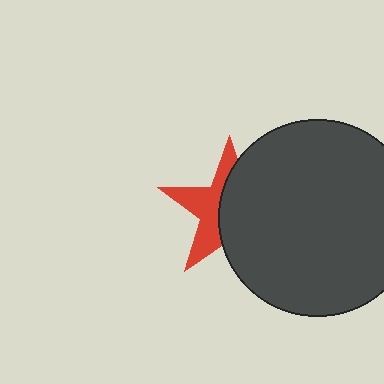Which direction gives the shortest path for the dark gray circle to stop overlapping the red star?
Moving right gives the shortest separation.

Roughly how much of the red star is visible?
A small part of it is visible (roughly 44%).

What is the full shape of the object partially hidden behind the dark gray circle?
The partially hidden object is a red star.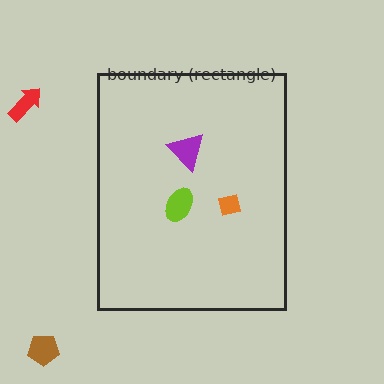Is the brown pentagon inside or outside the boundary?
Outside.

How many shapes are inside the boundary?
3 inside, 2 outside.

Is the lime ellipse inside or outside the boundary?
Inside.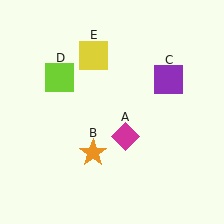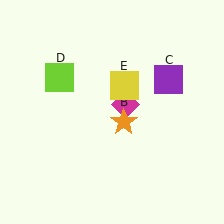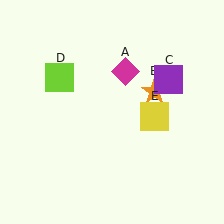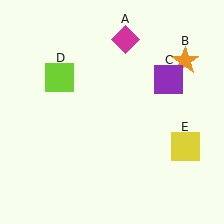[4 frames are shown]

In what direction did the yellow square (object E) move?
The yellow square (object E) moved down and to the right.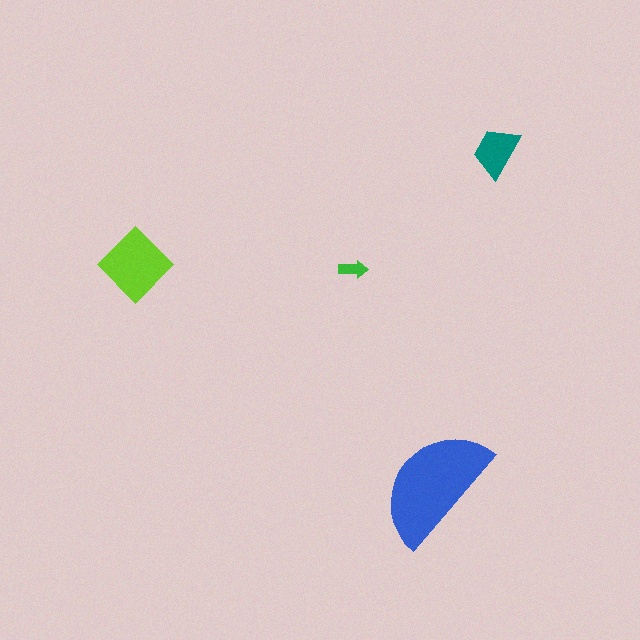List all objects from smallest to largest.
The green arrow, the teal trapezoid, the lime diamond, the blue semicircle.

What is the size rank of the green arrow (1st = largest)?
4th.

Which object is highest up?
The teal trapezoid is topmost.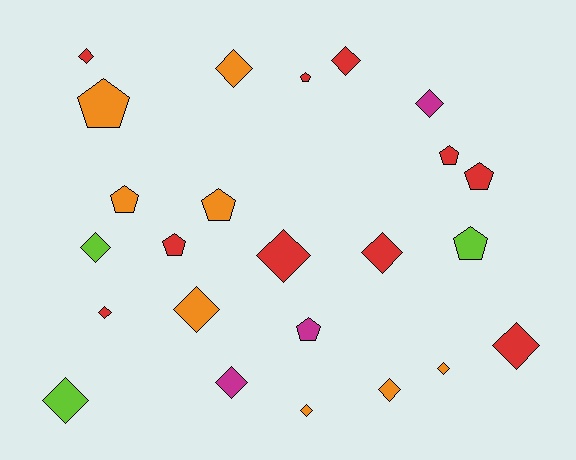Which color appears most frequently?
Red, with 10 objects.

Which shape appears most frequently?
Diamond, with 15 objects.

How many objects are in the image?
There are 24 objects.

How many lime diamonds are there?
There are 2 lime diamonds.